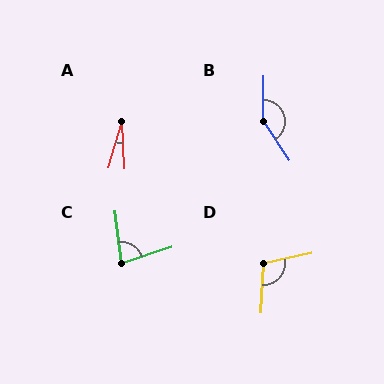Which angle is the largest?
B, at approximately 146 degrees.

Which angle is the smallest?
A, at approximately 18 degrees.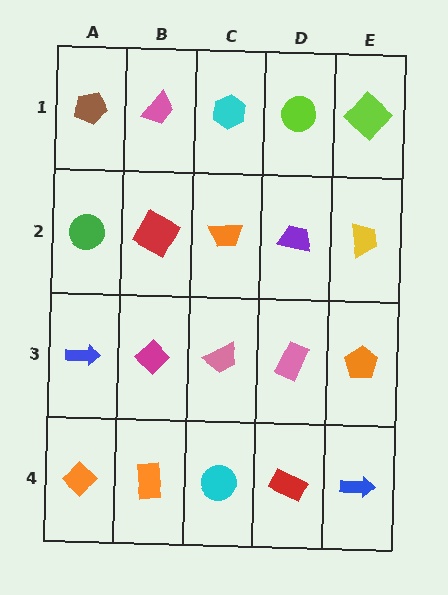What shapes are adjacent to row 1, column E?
A yellow trapezoid (row 2, column E), a lime circle (row 1, column D).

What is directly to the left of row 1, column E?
A lime circle.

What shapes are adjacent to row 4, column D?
A pink rectangle (row 3, column D), a cyan circle (row 4, column C), a blue arrow (row 4, column E).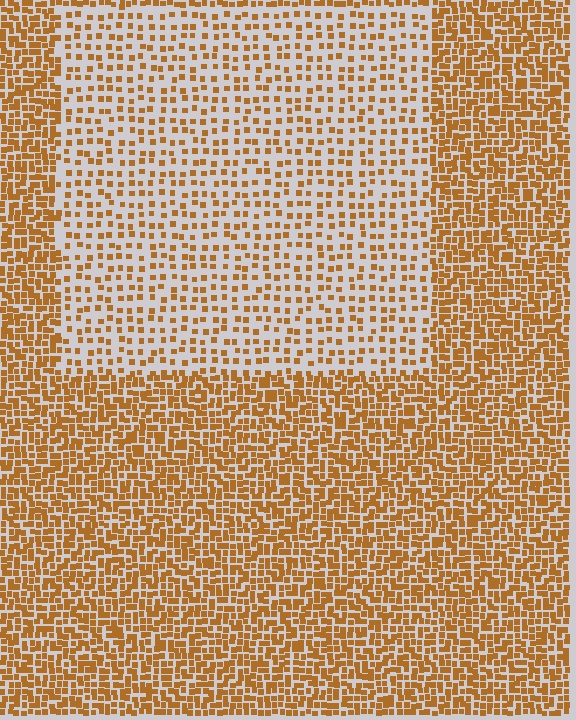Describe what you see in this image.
The image contains small brown elements arranged at two different densities. A rectangle-shaped region is visible where the elements are less densely packed than the surrounding area.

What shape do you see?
I see a rectangle.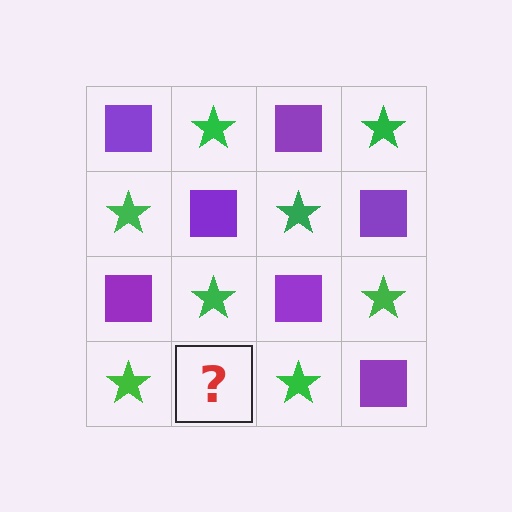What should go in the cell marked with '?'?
The missing cell should contain a purple square.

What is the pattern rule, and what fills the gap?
The rule is that it alternates purple square and green star in a checkerboard pattern. The gap should be filled with a purple square.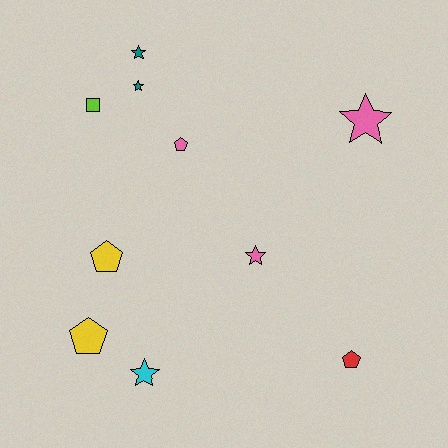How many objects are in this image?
There are 10 objects.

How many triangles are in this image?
There are no triangles.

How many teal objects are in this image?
There are 2 teal objects.